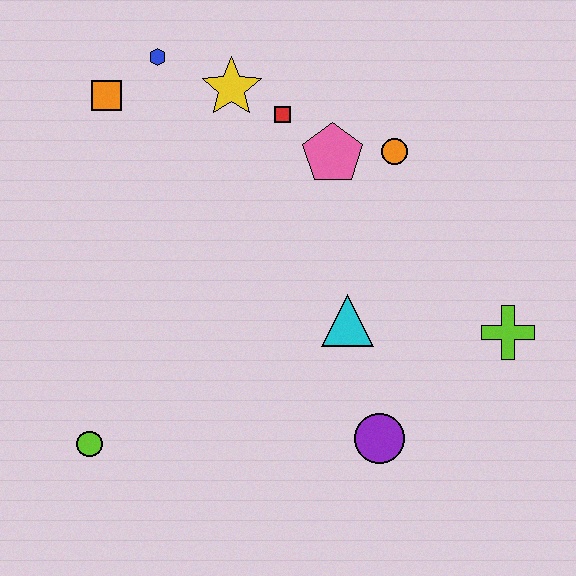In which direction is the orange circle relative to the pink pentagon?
The orange circle is to the right of the pink pentagon.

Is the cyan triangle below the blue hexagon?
Yes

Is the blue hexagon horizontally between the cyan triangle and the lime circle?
Yes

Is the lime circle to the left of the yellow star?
Yes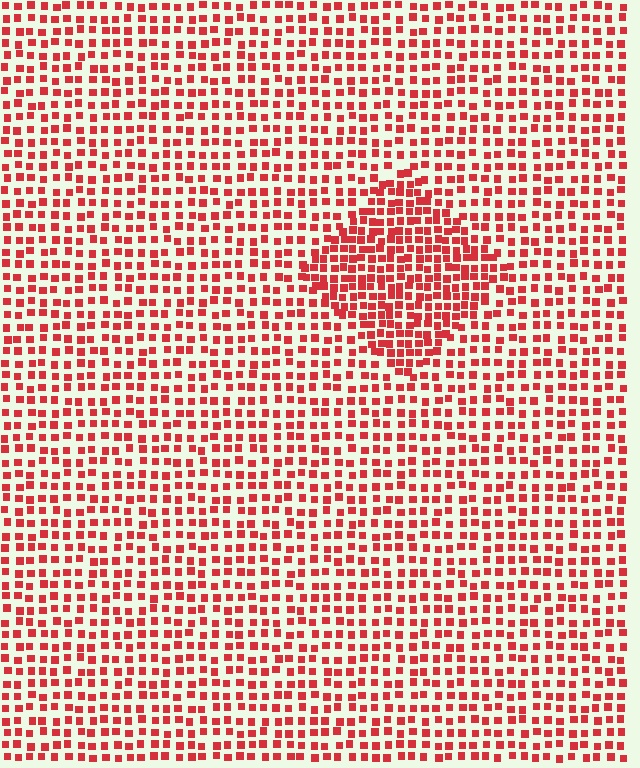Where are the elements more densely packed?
The elements are more densely packed inside the diamond boundary.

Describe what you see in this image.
The image contains small red elements arranged at two different densities. A diamond-shaped region is visible where the elements are more densely packed than the surrounding area.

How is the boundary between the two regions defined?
The boundary is defined by a change in element density (approximately 1.7x ratio). All elements are the same color, size, and shape.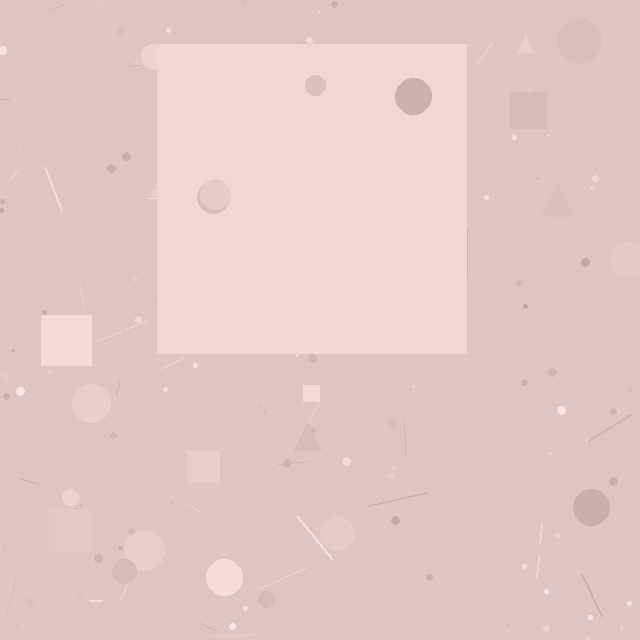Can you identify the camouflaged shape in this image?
The camouflaged shape is a square.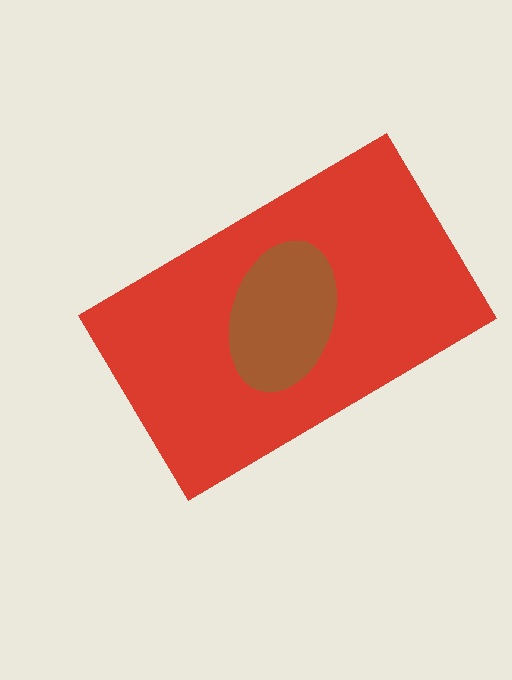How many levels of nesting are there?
2.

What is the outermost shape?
The red rectangle.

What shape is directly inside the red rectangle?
The brown ellipse.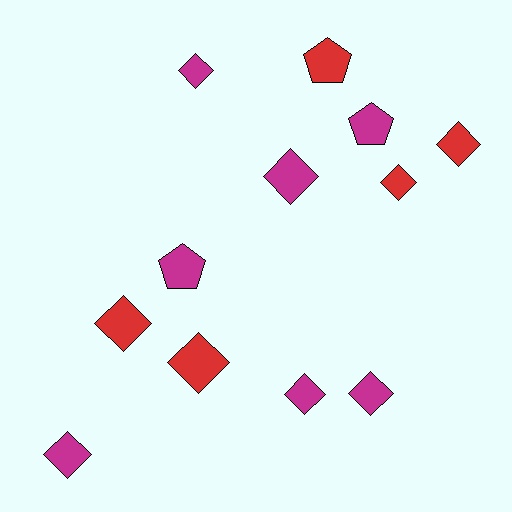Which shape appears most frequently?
Diamond, with 9 objects.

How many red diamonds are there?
There are 4 red diamonds.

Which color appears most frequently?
Magenta, with 7 objects.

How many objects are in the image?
There are 12 objects.